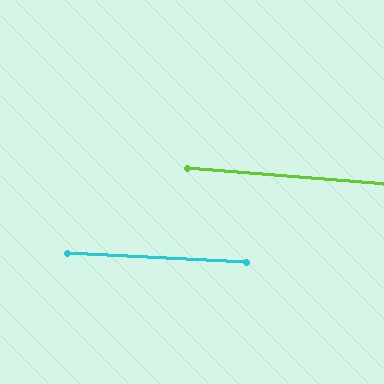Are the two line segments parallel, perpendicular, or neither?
Parallel — their directions differ by only 1.8°.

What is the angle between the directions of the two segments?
Approximately 2 degrees.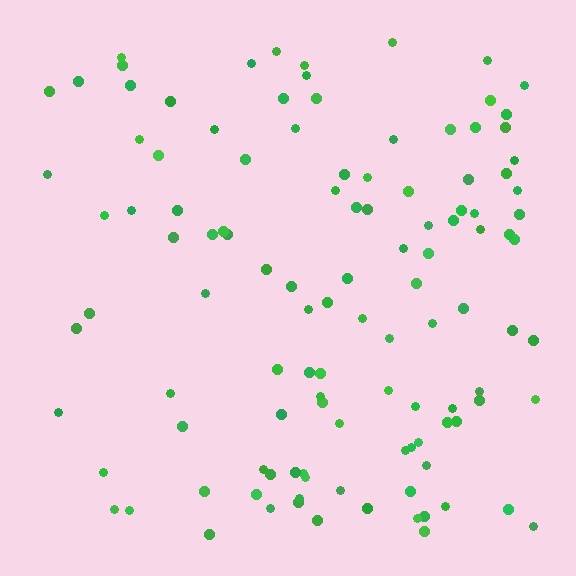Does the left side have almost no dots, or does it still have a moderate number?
Still a moderate number, just noticeably fewer than the right.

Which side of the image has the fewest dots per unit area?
The left.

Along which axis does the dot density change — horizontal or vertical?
Horizontal.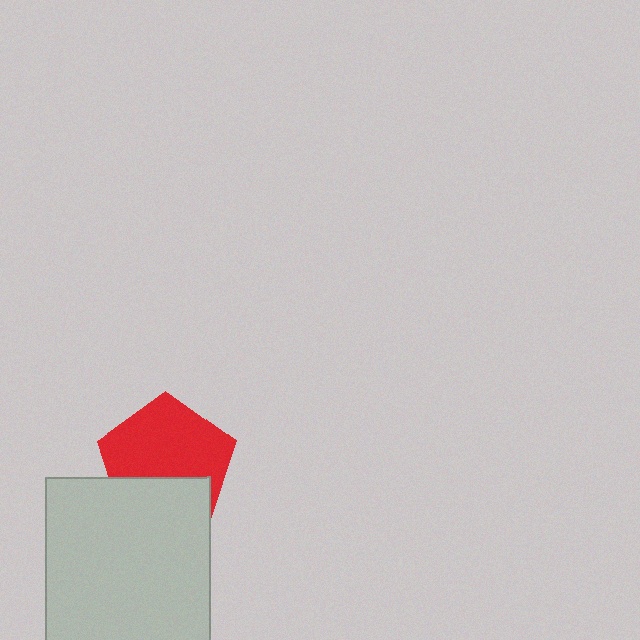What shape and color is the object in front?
The object in front is a light gray square.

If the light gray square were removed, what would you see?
You would see the complete red pentagon.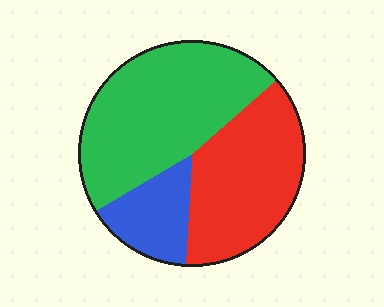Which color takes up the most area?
Green, at roughly 45%.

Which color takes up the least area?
Blue, at roughly 15%.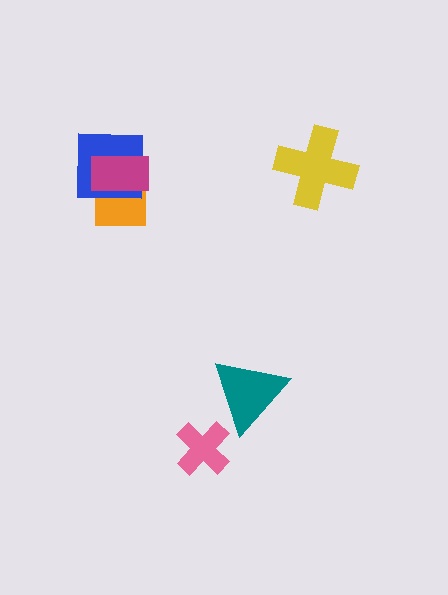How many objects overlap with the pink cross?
0 objects overlap with the pink cross.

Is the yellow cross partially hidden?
No, no other shape covers it.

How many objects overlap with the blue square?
2 objects overlap with the blue square.